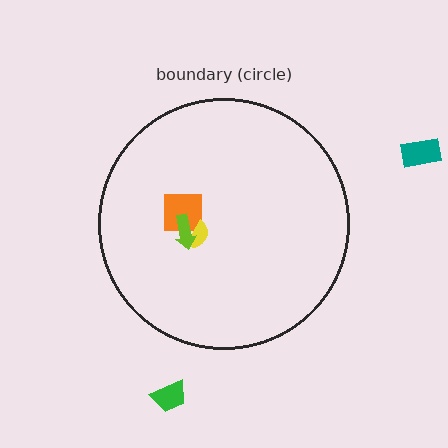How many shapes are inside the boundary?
3 inside, 2 outside.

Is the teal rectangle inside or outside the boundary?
Outside.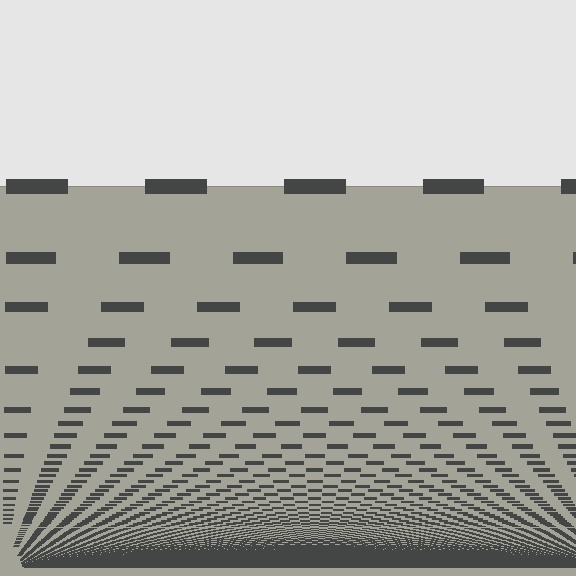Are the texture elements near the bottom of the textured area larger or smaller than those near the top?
Smaller. The gradient is inverted — elements near the bottom are smaller and denser.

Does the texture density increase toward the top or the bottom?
Density increases toward the bottom.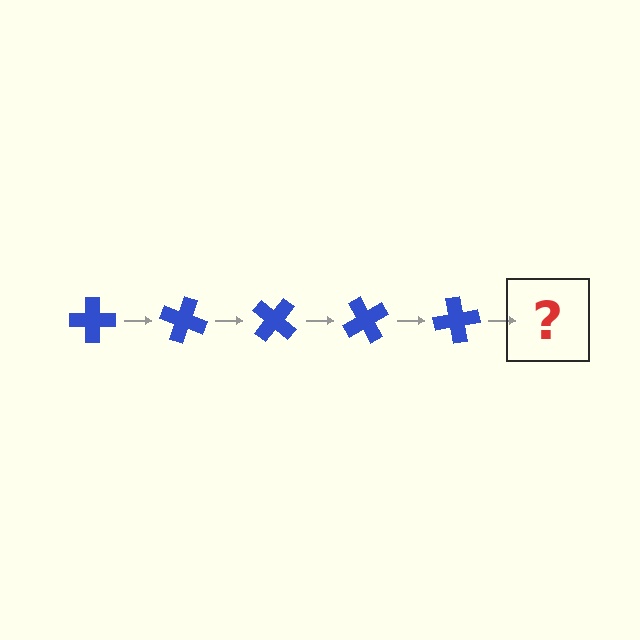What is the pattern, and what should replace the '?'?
The pattern is that the cross rotates 20 degrees each step. The '?' should be a blue cross rotated 100 degrees.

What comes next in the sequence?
The next element should be a blue cross rotated 100 degrees.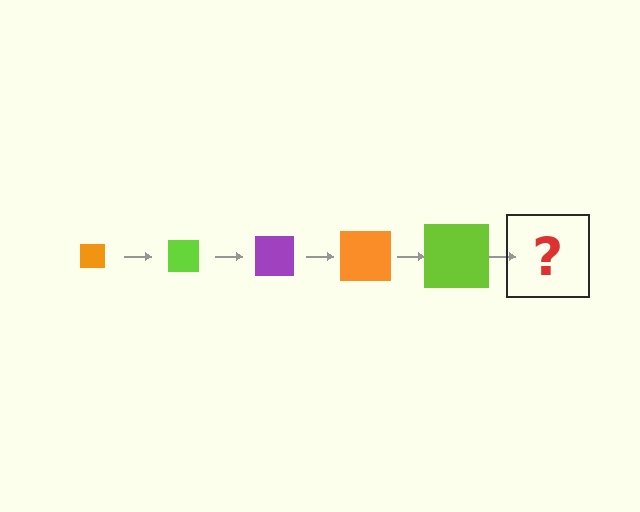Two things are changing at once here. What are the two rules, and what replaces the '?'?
The two rules are that the square grows larger each step and the color cycles through orange, lime, and purple. The '?' should be a purple square, larger than the previous one.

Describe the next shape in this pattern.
It should be a purple square, larger than the previous one.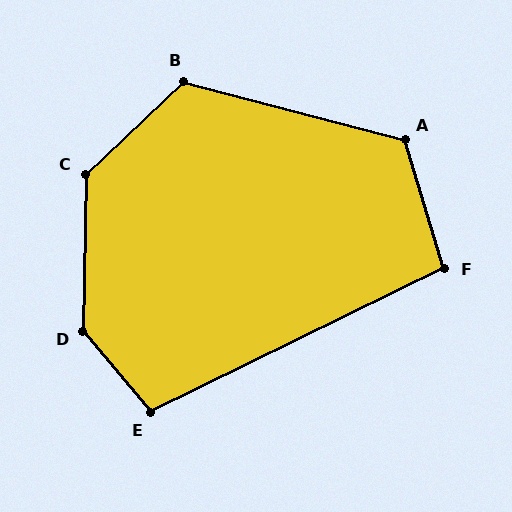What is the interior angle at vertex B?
Approximately 122 degrees (obtuse).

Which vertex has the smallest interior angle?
F, at approximately 99 degrees.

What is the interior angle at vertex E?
Approximately 104 degrees (obtuse).